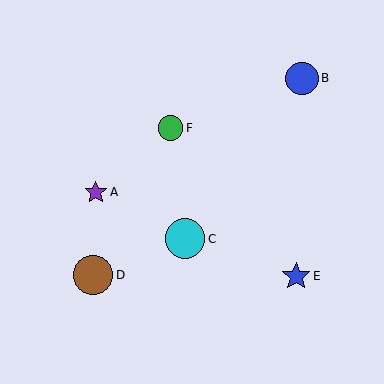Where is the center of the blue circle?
The center of the blue circle is at (302, 78).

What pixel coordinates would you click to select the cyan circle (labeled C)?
Click at (185, 239) to select the cyan circle C.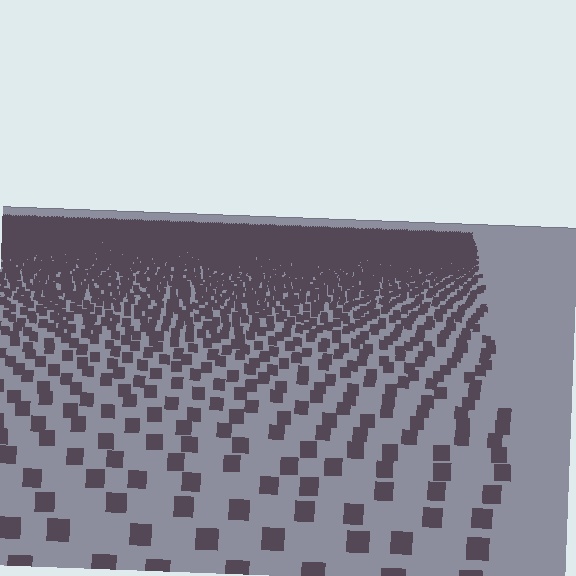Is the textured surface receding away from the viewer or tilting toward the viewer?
The surface is receding away from the viewer. Texture elements get smaller and denser toward the top.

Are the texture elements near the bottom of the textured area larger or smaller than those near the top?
Larger. Near the bottom, elements are closer to the viewer and appear at a bigger on-screen size.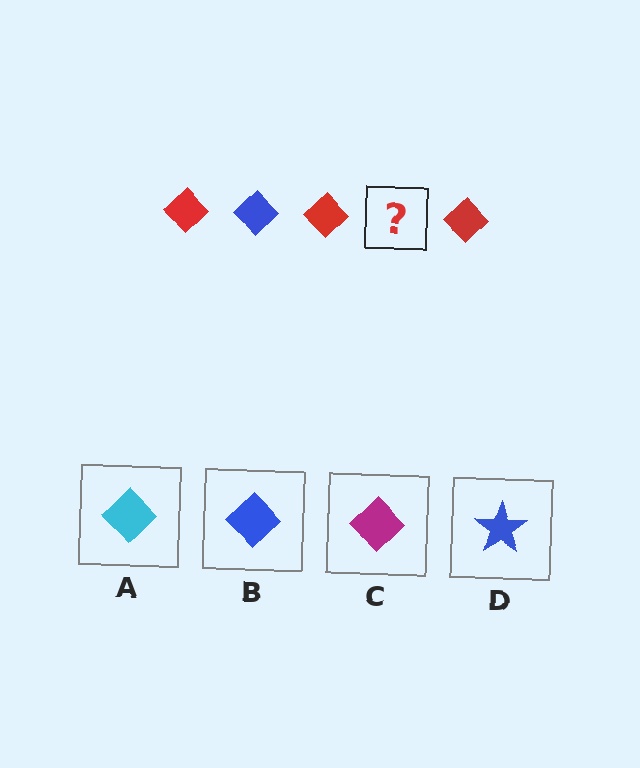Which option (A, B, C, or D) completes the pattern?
B.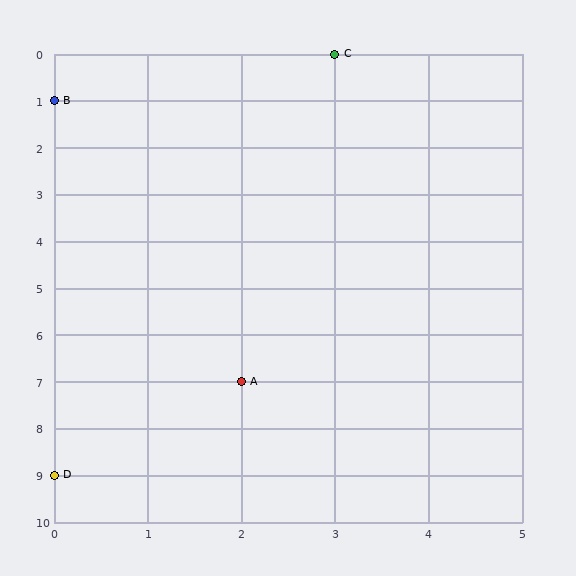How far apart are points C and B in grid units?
Points C and B are 3 columns and 1 row apart (about 3.2 grid units diagonally).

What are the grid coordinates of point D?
Point D is at grid coordinates (0, 9).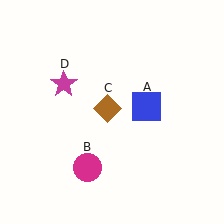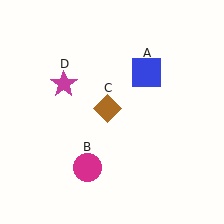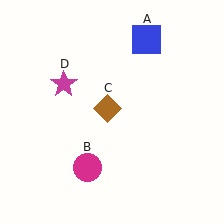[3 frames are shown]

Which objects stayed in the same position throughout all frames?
Magenta circle (object B) and brown diamond (object C) and magenta star (object D) remained stationary.